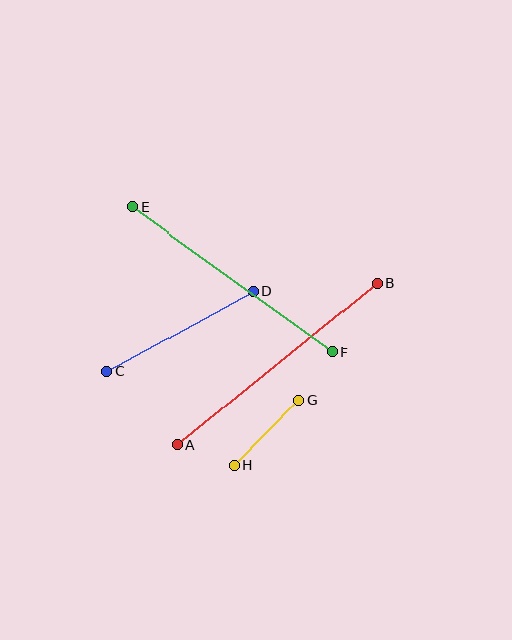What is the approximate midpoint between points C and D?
The midpoint is at approximately (180, 331) pixels.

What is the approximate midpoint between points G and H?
The midpoint is at approximately (266, 433) pixels.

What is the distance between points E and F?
The distance is approximately 247 pixels.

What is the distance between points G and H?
The distance is approximately 91 pixels.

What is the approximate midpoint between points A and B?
The midpoint is at approximately (277, 364) pixels.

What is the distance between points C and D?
The distance is approximately 167 pixels.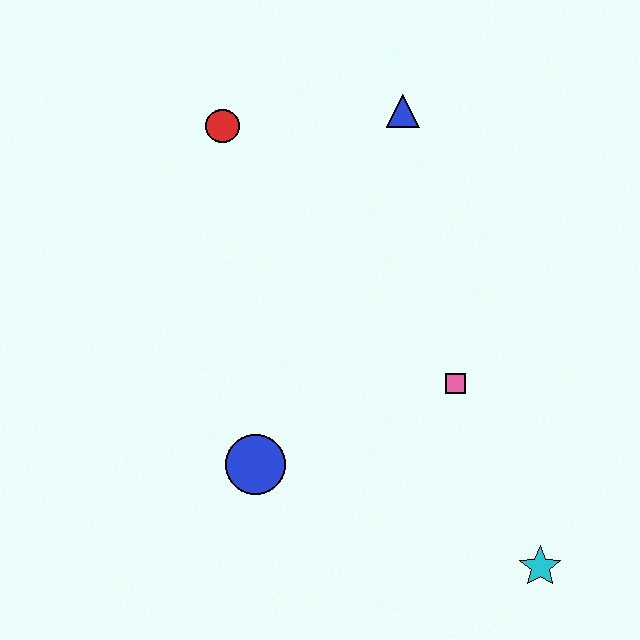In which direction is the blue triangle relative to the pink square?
The blue triangle is above the pink square.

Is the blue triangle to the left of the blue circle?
No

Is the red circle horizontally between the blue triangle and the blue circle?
No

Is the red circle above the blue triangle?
No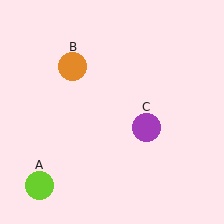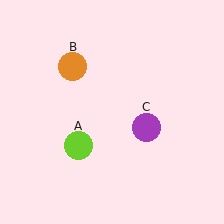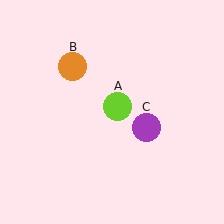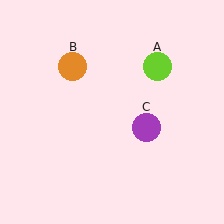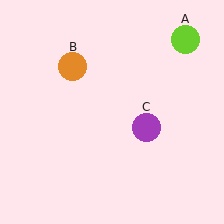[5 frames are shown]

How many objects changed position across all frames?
1 object changed position: lime circle (object A).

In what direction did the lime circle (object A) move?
The lime circle (object A) moved up and to the right.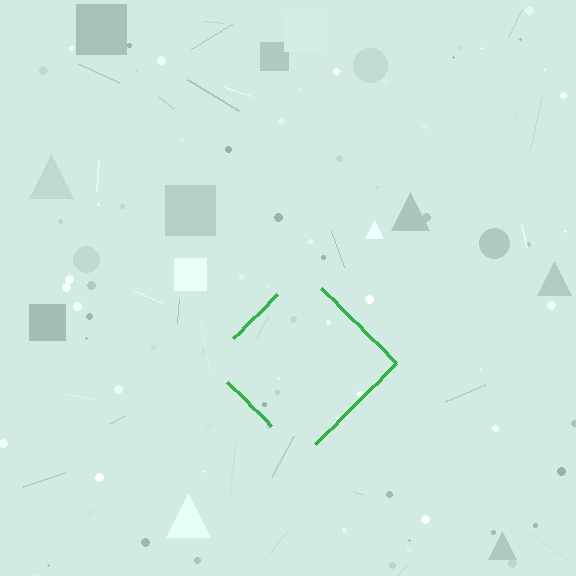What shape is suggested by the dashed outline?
The dashed outline suggests a diamond.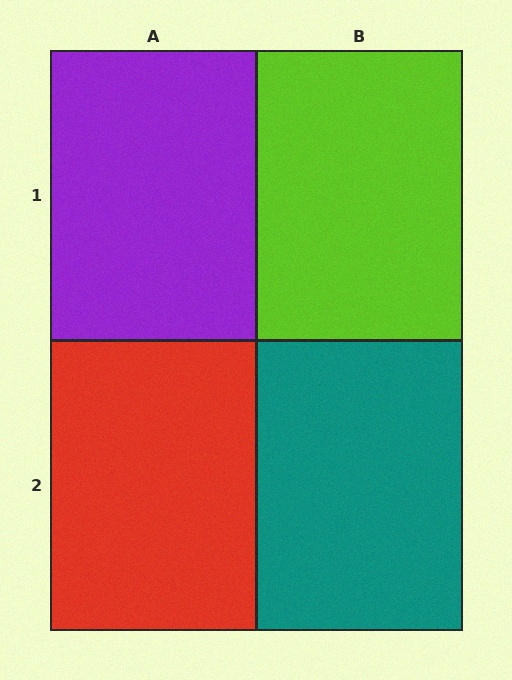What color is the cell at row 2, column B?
Teal.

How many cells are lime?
1 cell is lime.